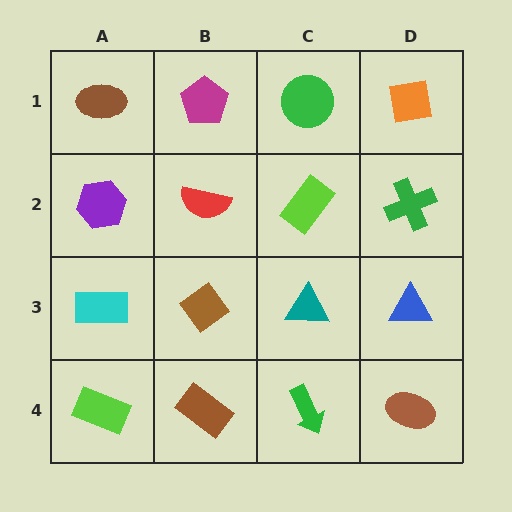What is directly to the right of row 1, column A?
A magenta pentagon.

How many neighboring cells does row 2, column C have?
4.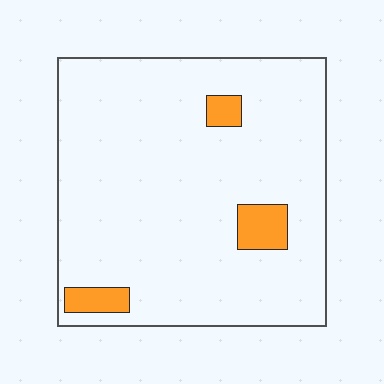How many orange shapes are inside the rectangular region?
3.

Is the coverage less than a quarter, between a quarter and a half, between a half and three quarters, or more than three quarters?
Less than a quarter.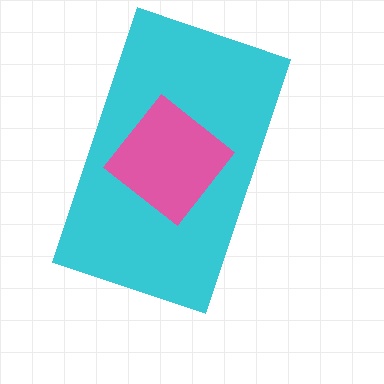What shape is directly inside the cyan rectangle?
The pink diamond.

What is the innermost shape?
The pink diamond.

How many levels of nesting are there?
2.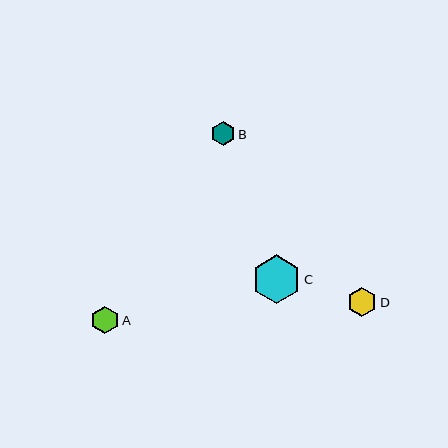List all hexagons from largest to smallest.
From largest to smallest: C, D, A, B.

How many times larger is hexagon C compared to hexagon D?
Hexagon C is approximately 1.7 times the size of hexagon D.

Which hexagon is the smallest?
Hexagon B is the smallest with a size of approximately 24 pixels.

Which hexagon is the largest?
Hexagon C is the largest with a size of approximately 49 pixels.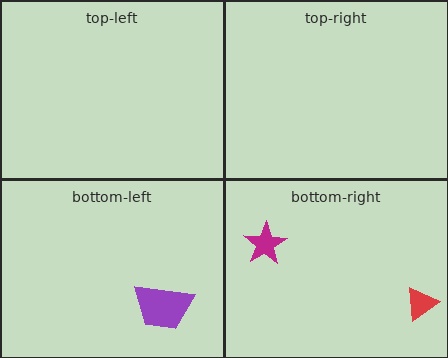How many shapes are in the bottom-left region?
1.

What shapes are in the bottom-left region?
The purple trapezoid.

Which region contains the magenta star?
The bottom-right region.